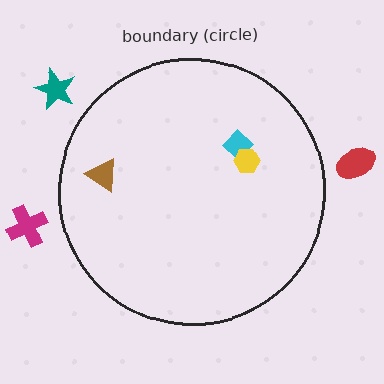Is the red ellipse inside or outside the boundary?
Outside.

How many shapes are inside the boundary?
3 inside, 3 outside.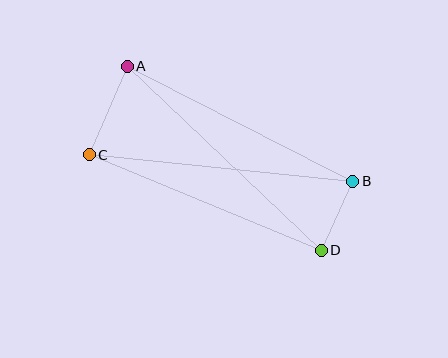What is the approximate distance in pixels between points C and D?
The distance between C and D is approximately 251 pixels.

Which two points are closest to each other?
Points B and D are closest to each other.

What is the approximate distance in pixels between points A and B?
The distance between A and B is approximately 253 pixels.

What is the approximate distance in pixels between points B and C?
The distance between B and C is approximately 265 pixels.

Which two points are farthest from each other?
Points A and D are farthest from each other.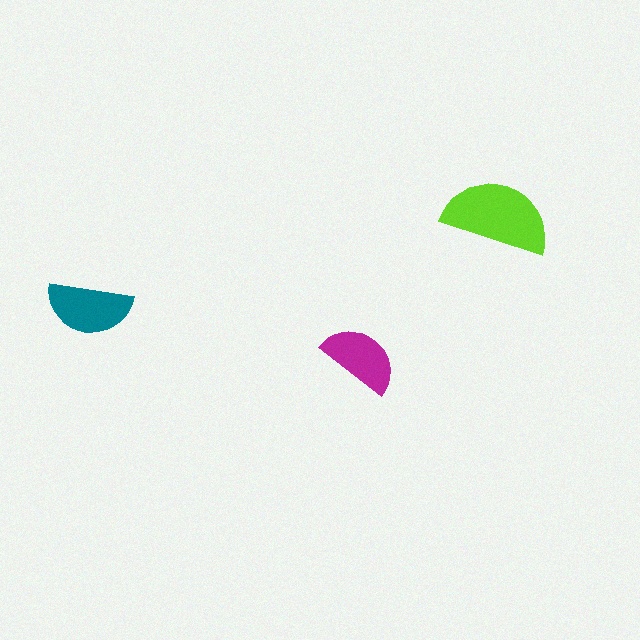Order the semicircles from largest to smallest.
the lime one, the teal one, the magenta one.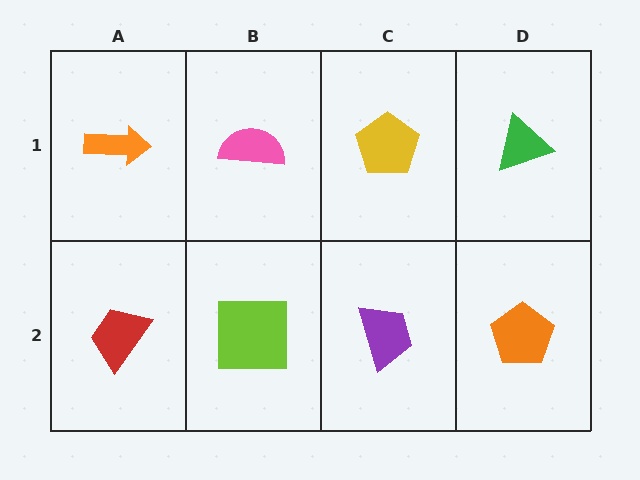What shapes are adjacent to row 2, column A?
An orange arrow (row 1, column A), a lime square (row 2, column B).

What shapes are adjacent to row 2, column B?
A pink semicircle (row 1, column B), a red trapezoid (row 2, column A), a purple trapezoid (row 2, column C).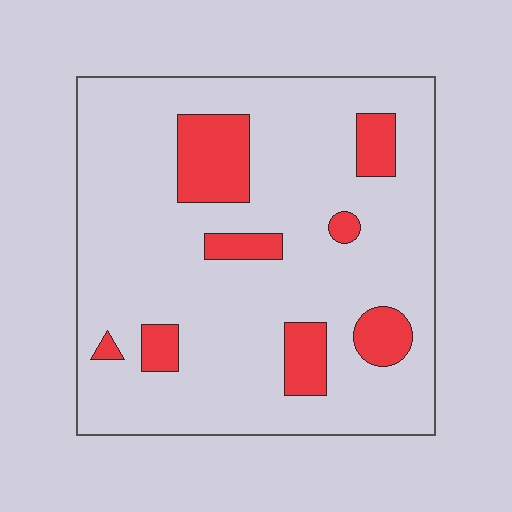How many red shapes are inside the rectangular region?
8.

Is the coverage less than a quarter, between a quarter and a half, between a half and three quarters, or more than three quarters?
Less than a quarter.